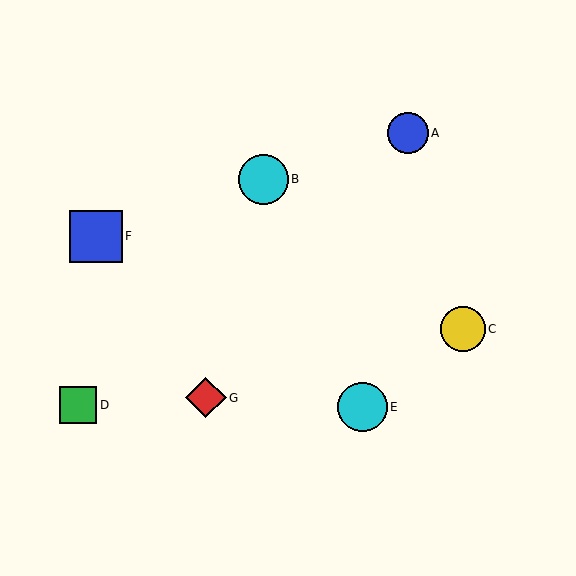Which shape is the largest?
The blue square (labeled F) is the largest.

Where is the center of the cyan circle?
The center of the cyan circle is at (263, 179).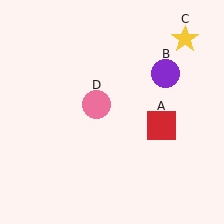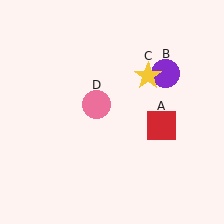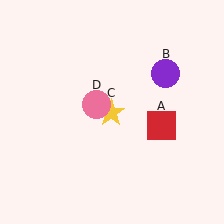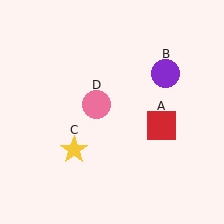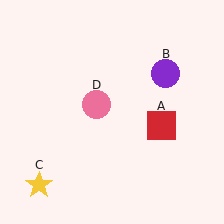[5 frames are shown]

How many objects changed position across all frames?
1 object changed position: yellow star (object C).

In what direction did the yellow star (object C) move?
The yellow star (object C) moved down and to the left.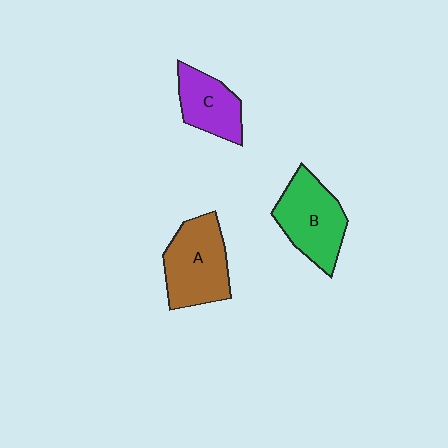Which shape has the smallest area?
Shape C (purple).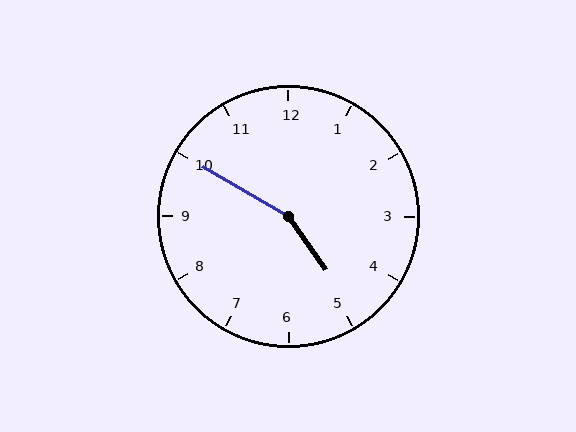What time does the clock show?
4:50.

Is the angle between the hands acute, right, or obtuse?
It is obtuse.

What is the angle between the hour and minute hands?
Approximately 155 degrees.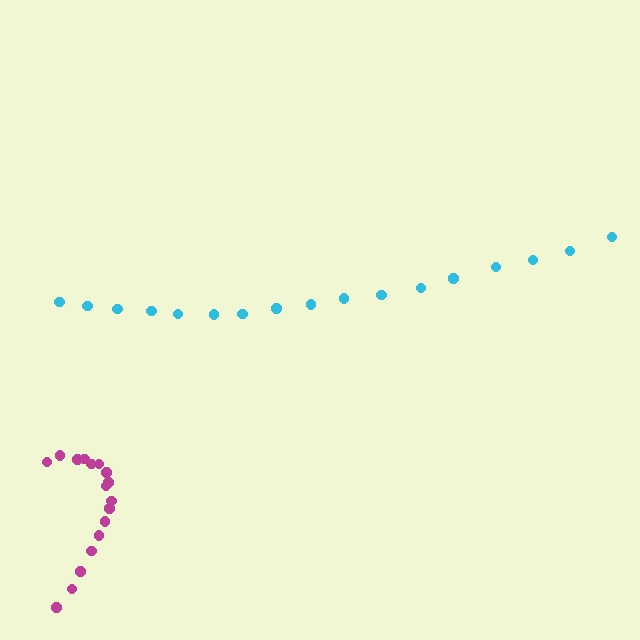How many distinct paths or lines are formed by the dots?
There are 2 distinct paths.